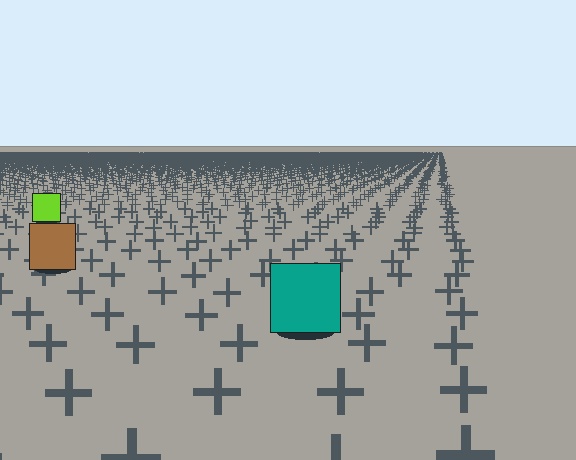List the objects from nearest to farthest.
From nearest to farthest: the teal square, the brown square, the lime square.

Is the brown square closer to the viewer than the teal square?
No. The teal square is closer — you can tell from the texture gradient: the ground texture is coarser near it.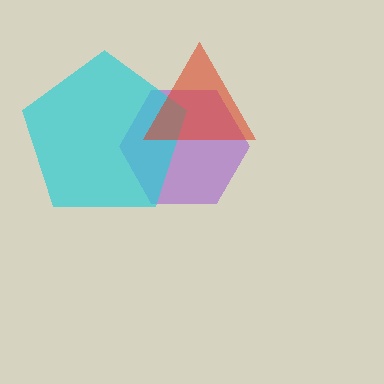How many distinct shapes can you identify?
There are 3 distinct shapes: a purple hexagon, a cyan pentagon, a red triangle.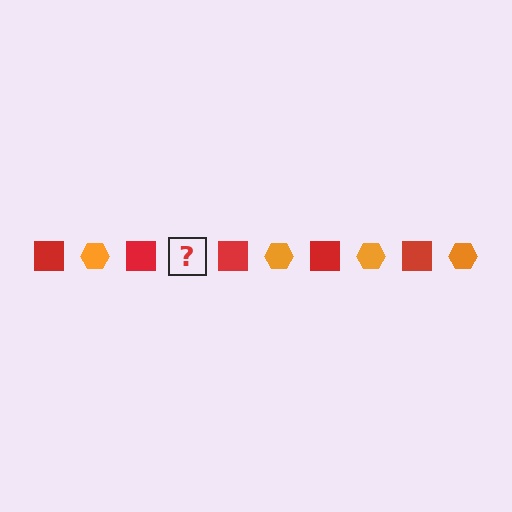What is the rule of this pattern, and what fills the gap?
The rule is that the pattern alternates between red square and orange hexagon. The gap should be filled with an orange hexagon.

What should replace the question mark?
The question mark should be replaced with an orange hexagon.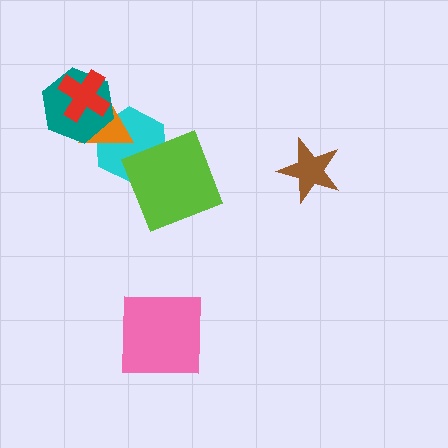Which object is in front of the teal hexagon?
The red cross is in front of the teal hexagon.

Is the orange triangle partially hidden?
Yes, it is partially covered by another shape.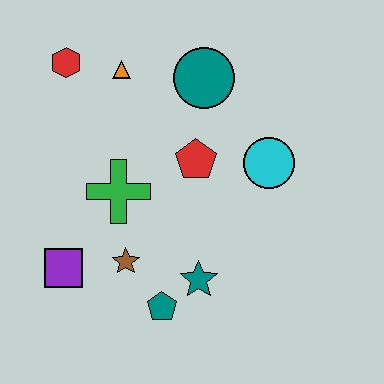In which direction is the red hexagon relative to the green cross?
The red hexagon is above the green cross.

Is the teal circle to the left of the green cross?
No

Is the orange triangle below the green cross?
No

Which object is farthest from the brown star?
The red hexagon is farthest from the brown star.